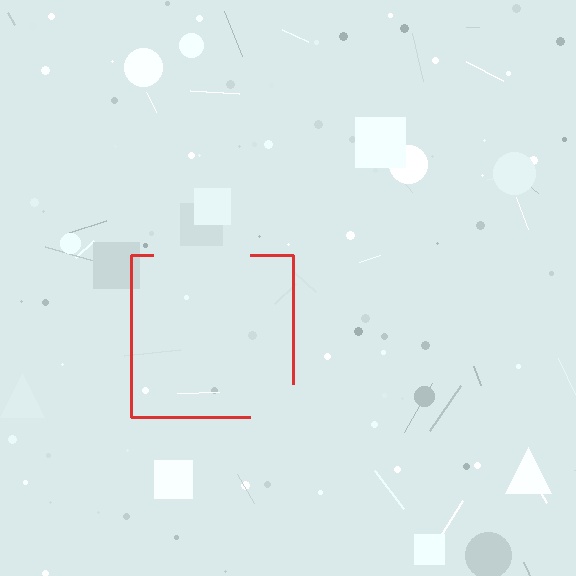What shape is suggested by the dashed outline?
The dashed outline suggests a square.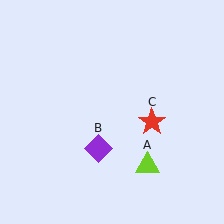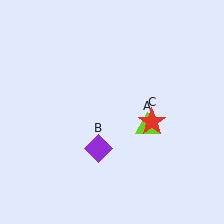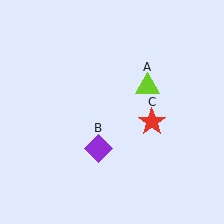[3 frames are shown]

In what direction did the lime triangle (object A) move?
The lime triangle (object A) moved up.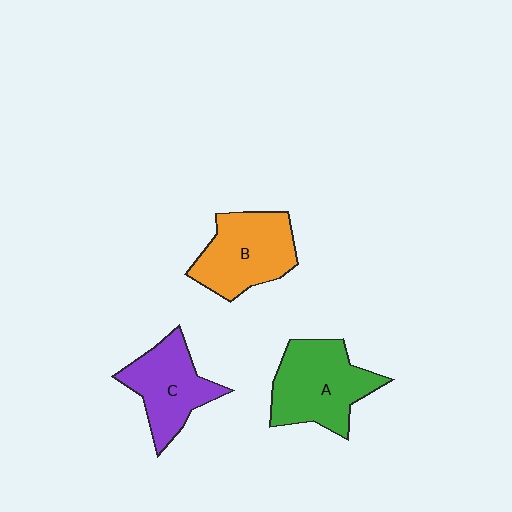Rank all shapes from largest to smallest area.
From largest to smallest: A (green), B (orange), C (purple).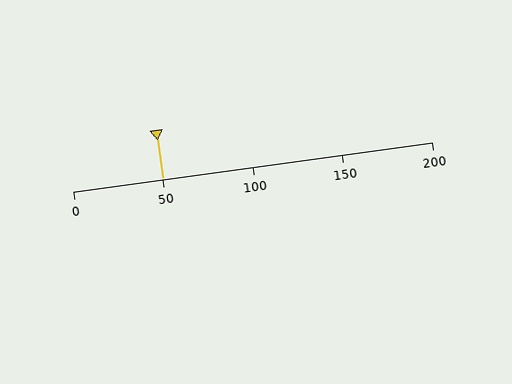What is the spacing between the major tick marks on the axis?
The major ticks are spaced 50 apart.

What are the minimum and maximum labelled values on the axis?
The axis runs from 0 to 200.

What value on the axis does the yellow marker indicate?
The marker indicates approximately 50.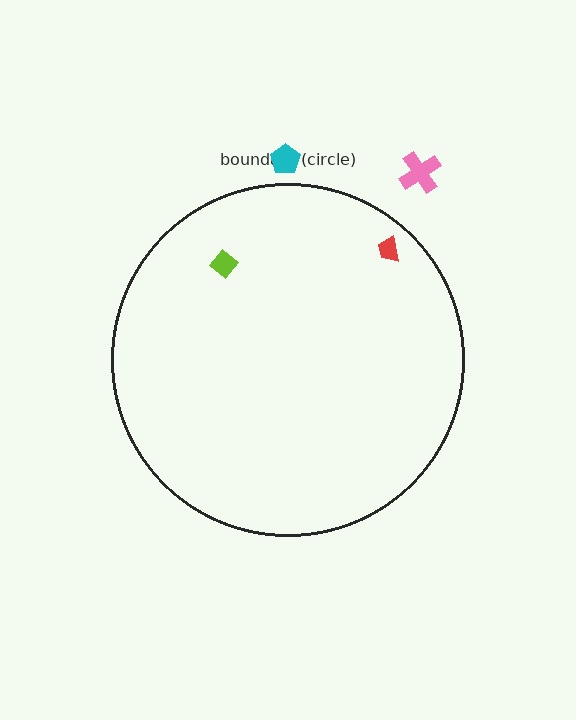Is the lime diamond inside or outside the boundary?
Inside.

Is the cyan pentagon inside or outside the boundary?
Outside.